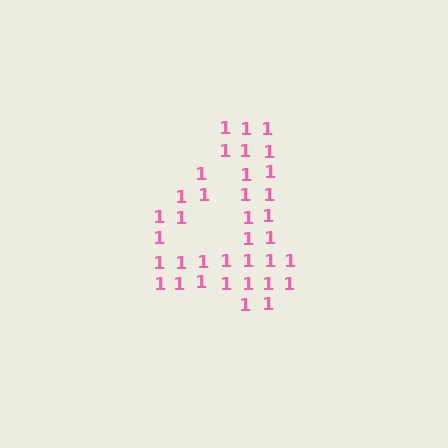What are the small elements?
The small elements are digit 1's.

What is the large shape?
The large shape is the digit 4.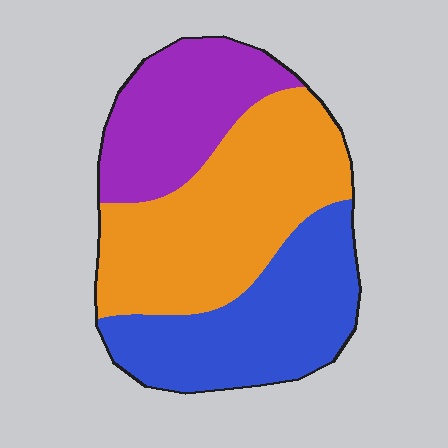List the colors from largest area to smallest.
From largest to smallest: orange, blue, purple.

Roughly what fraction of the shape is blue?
Blue takes up about one third (1/3) of the shape.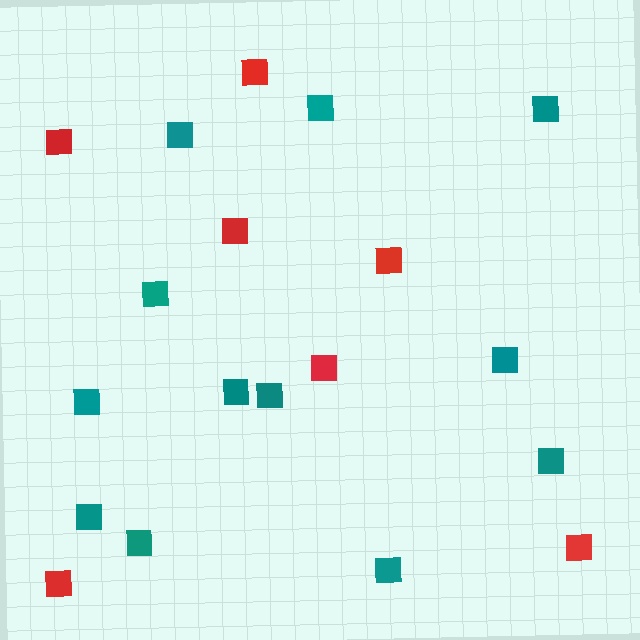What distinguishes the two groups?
There are 2 groups: one group of red squares (7) and one group of teal squares (12).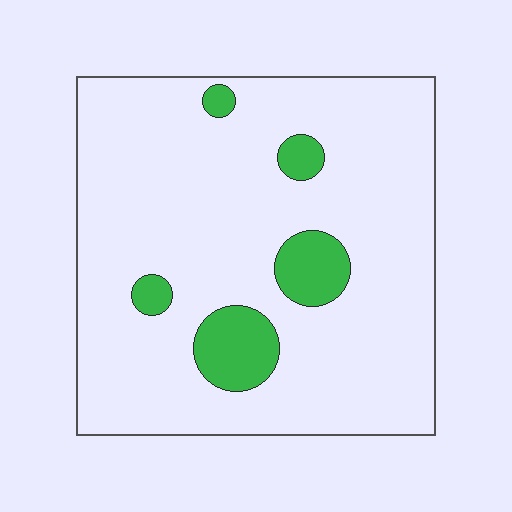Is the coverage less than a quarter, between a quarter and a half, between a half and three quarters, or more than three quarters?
Less than a quarter.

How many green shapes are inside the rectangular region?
5.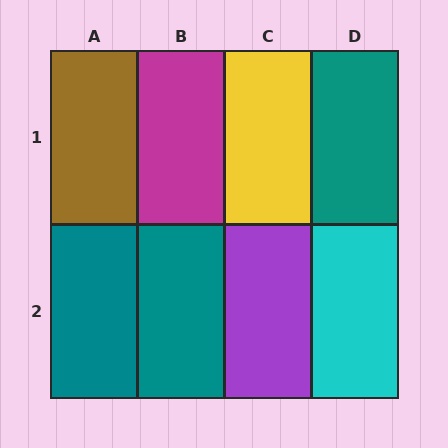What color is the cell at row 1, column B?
Magenta.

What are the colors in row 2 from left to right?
Teal, teal, purple, cyan.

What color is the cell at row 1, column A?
Brown.